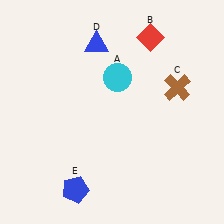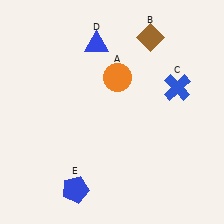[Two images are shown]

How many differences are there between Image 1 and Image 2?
There are 3 differences between the two images.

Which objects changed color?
A changed from cyan to orange. B changed from red to brown. C changed from brown to blue.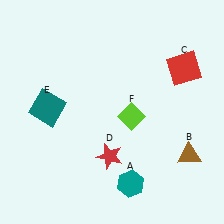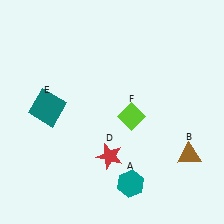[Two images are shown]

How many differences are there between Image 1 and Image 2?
There is 1 difference between the two images.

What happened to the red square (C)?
The red square (C) was removed in Image 2. It was in the top-right area of Image 1.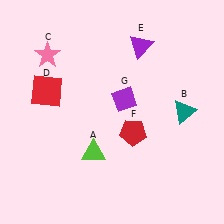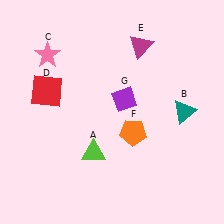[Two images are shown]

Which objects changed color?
E changed from purple to magenta. F changed from red to orange.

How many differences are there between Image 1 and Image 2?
There are 2 differences between the two images.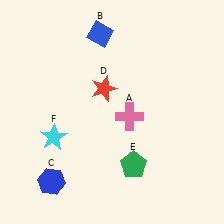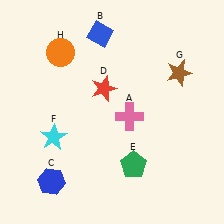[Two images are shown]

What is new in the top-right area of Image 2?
A brown star (G) was added in the top-right area of Image 2.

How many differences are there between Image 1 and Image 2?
There are 2 differences between the two images.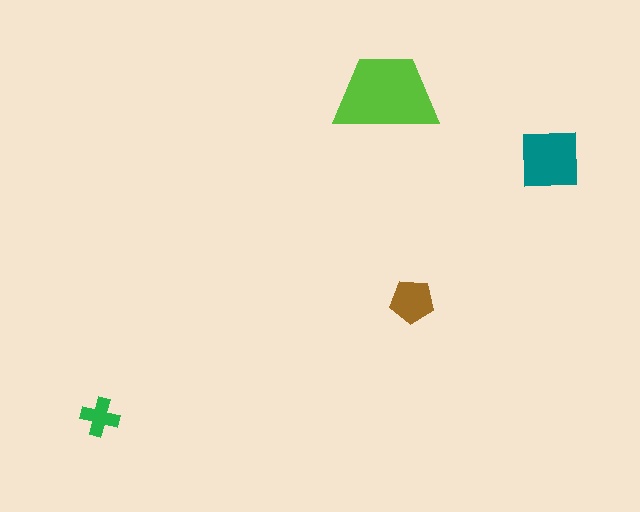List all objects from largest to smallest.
The lime trapezoid, the teal square, the brown pentagon, the green cross.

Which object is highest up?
The lime trapezoid is topmost.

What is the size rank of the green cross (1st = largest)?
4th.